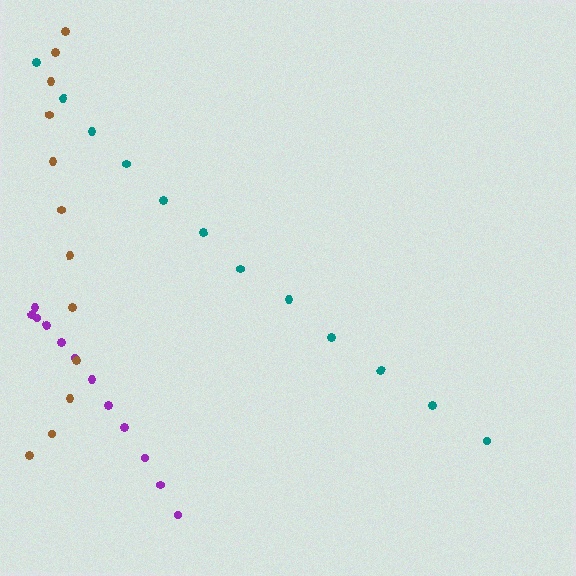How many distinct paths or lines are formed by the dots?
There are 3 distinct paths.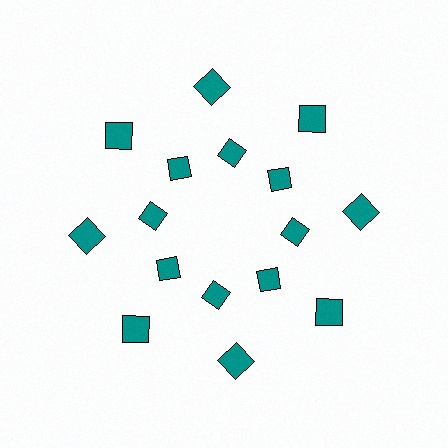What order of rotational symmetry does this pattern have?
This pattern has 8-fold rotational symmetry.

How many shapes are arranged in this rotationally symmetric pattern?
There are 16 shapes, arranged in 8 groups of 2.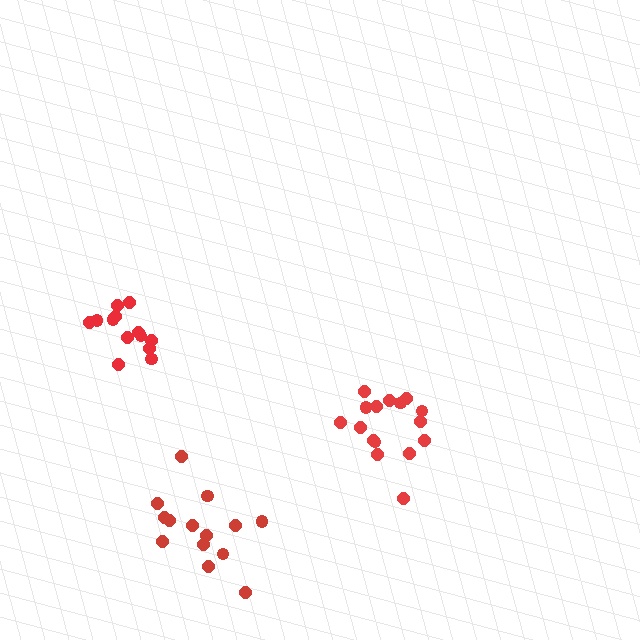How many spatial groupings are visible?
There are 3 spatial groupings.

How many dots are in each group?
Group 1: 13 dots, Group 2: 16 dots, Group 3: 14 dots (43 total).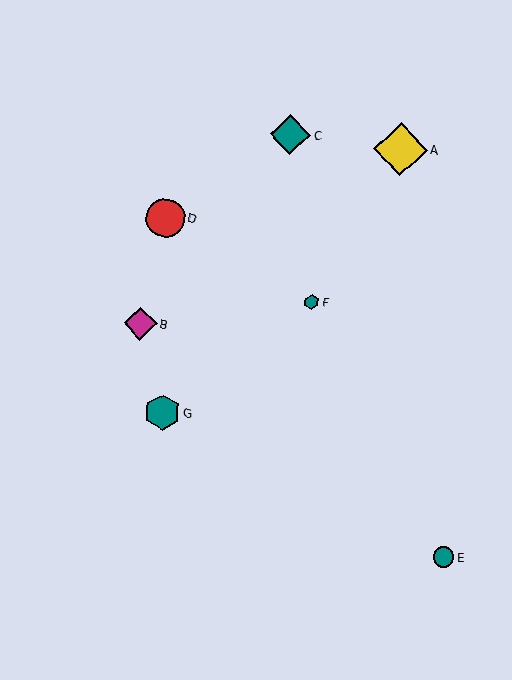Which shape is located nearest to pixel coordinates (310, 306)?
The teal hexagon (labeled F) at (312, 302) is nearest to that location.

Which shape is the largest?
The yellow diamond (labeled A) is the largest.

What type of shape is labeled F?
Shape F is a teal hexagon.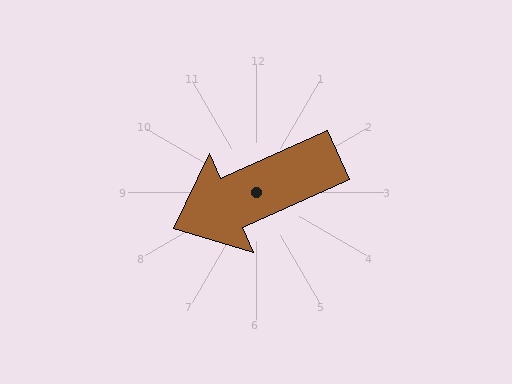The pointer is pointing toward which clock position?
Roughly 8 o'clock.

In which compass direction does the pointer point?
Southwest.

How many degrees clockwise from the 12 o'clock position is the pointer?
Approximately 246 degrees.